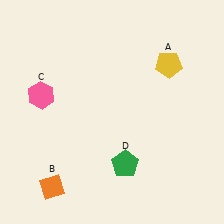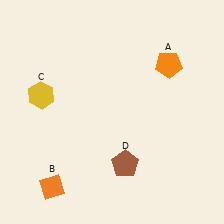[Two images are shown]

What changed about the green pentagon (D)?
In Image 1, D is green. In Image 2, it changed to brown.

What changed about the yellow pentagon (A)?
In Image 1, A is yellow. In Image 2, it changed to orange.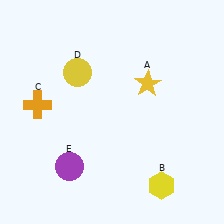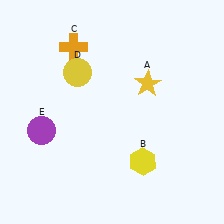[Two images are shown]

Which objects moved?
The objects that moved are: the yellow hexagon (B), the orange cross (C), the purple circle (E).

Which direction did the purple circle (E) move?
The purple circle (E) moved up.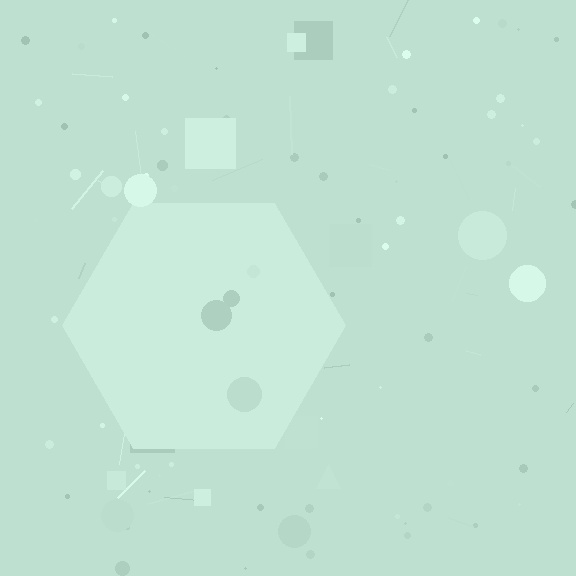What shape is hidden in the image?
A hexagon is hidden in the image.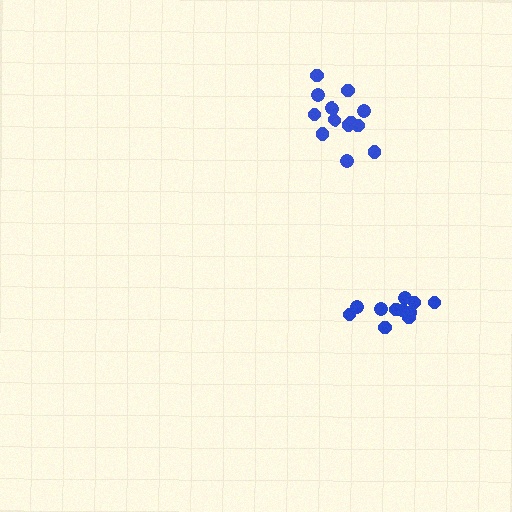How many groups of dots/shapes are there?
There are 2 groups.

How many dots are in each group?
Group 1: 13 dots, Group 2: 11 dots (24 total).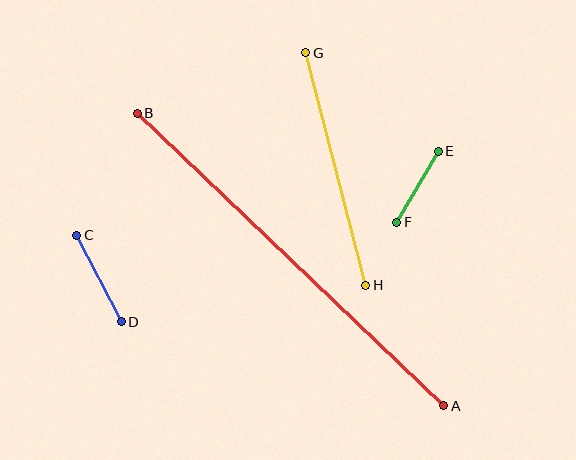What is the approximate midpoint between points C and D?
The midpoint is at approximately (99, 279) pixels.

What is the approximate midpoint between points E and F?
The midpoint is at approximately (418, 187) pixels.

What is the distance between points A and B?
The distance is approximately 424 pixels.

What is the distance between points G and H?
The distance is approximately 240 pixels.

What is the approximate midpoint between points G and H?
The midpoint is at approximately (336, 169) pixels.